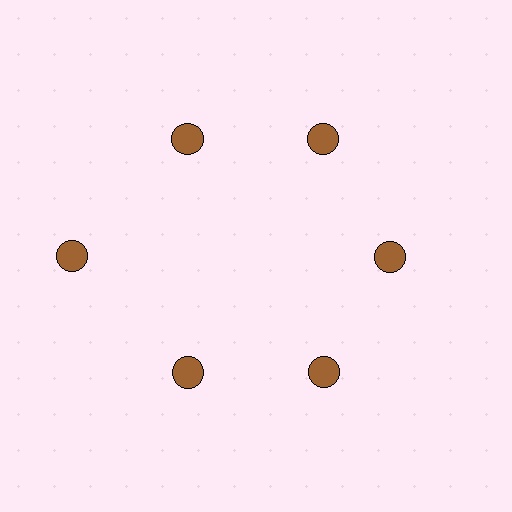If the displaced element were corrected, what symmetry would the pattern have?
It would have 6-fold rotational symmetry — the pattern would map onto itself every 60 degrees.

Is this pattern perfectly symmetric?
No. The 6 brown circles are arranged in a ring, but one element near the 9 o'clock position is pushed outward from the center, breaking the 6-fold rotational symmetry.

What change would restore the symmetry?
The symmetry would be restored by moving it inward, back onto the ring so that all 6 circles sit at equal angles and equal distance from the center.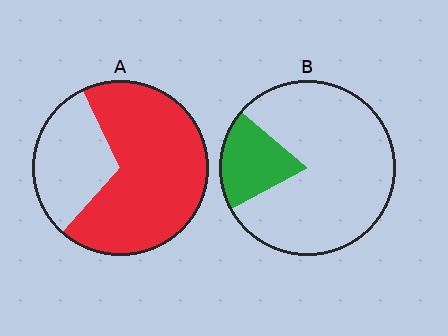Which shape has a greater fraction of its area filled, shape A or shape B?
Shape A.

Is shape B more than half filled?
No.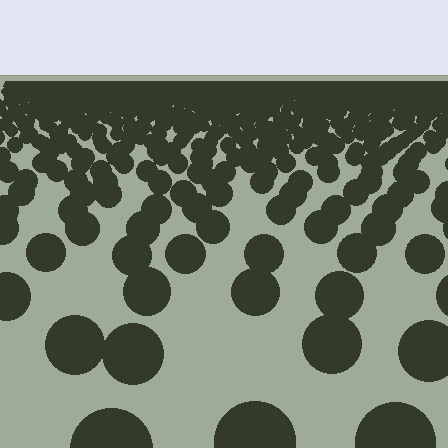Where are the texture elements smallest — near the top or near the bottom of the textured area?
Near the top.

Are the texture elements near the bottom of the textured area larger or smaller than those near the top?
Larger. Near the bottom, elements are closer to the viewer and appear at a bigger on-screen size.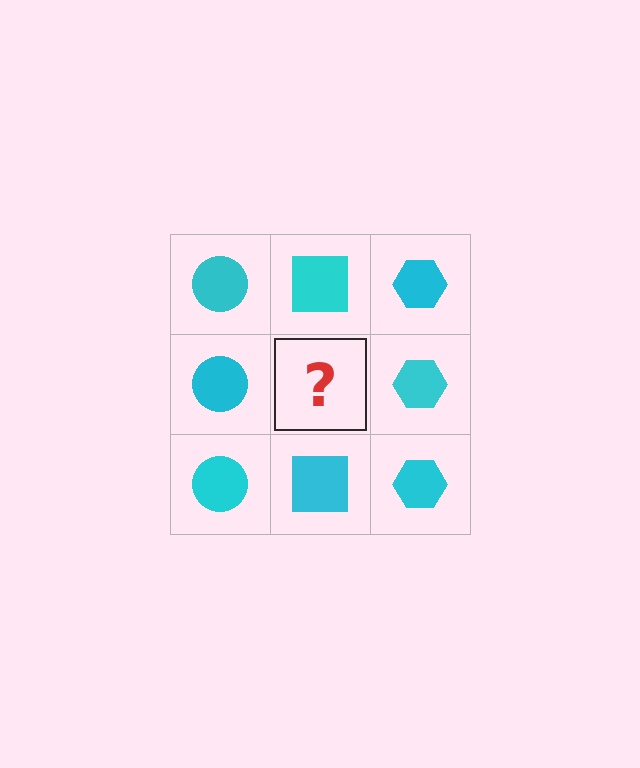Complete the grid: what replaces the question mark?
The question mark should be replaced with a cyan square.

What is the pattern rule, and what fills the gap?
The rule is that each column has a consistent shape. The gap should be filled with a cyan square.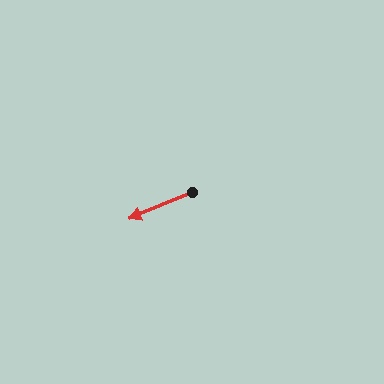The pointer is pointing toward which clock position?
Roughly 8 o'clock.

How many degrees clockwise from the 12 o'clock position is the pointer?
Approximately 247 degrees.